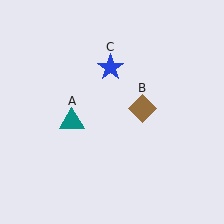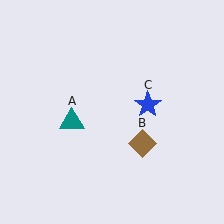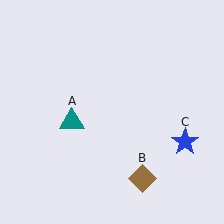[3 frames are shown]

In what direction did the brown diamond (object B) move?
The brown diamond (object B) moved down.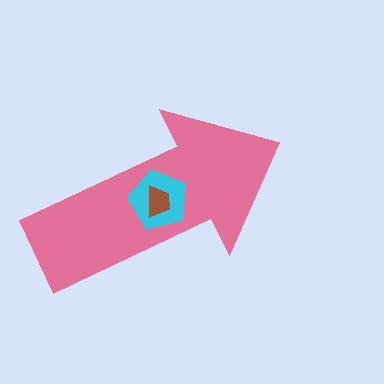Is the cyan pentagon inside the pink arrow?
Yes.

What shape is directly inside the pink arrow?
The cyan pentagon.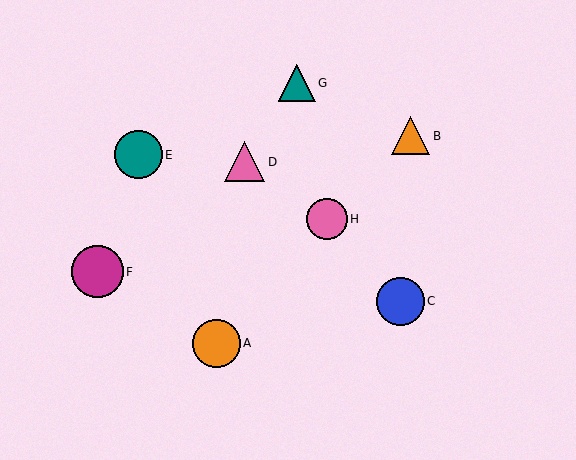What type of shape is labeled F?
Shape F is a magenta circle.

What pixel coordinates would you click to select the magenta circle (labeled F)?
Click at (98, 272) to select the magenta circle F.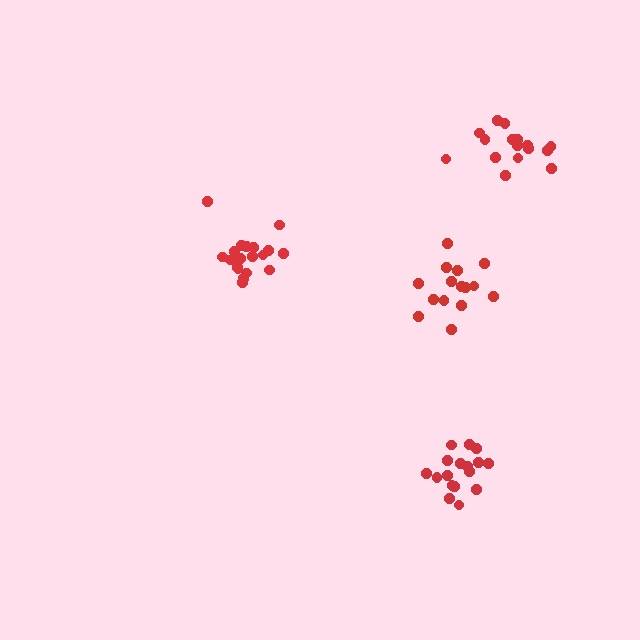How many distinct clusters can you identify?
There are 4 distinct clusters.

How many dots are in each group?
Group 1: 16 dots, Group 2: 19 dots, Group 3: 15 dots, Group 4: 17 dots (67 total).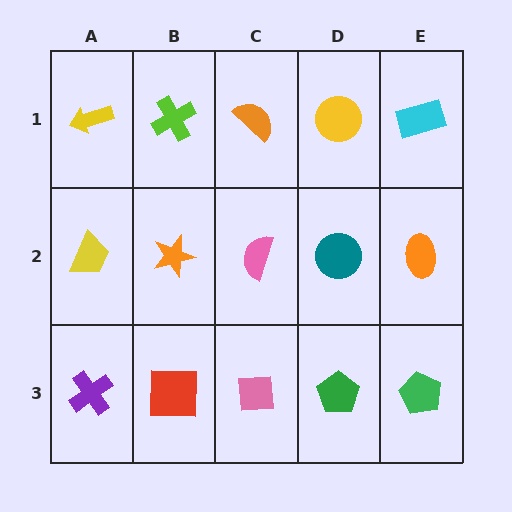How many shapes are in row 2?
5 shapes.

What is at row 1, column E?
A cyan rectangle.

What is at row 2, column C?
A pink semicircle.